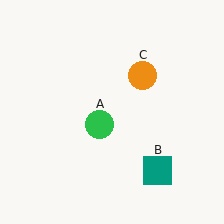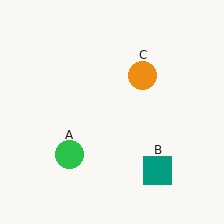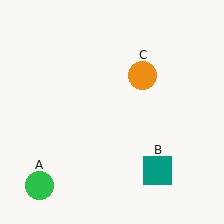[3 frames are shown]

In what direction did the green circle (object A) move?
The green circle (object A) moved down and to the left.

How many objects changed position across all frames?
1 object changed position: green circle (object A).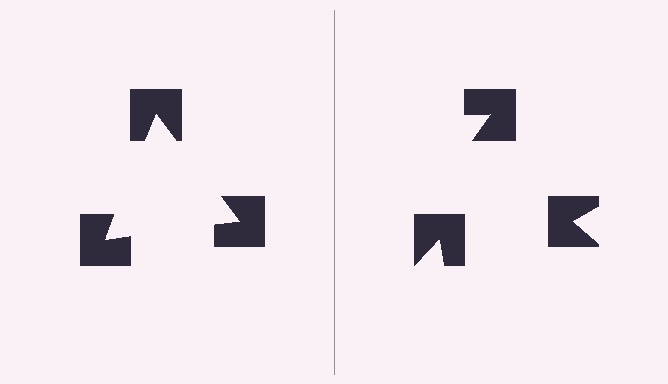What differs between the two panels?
The notched squares are positioned identically on both sides; only the wedge orientations differ. On the left they align to a triangle; on the right they are misaligned.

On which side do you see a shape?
An illusory triangle appears on the left side. On the right side the wedge cuts are rotated, so no coherent shape forms.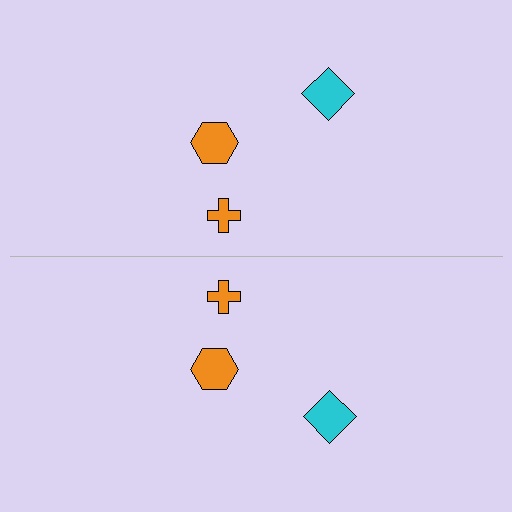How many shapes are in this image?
There are 6 shapes in this image.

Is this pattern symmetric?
Yes, this pattern has bilateral (reflection) symmetry.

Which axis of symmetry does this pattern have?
The pattern has a horizontal axis of symmetry running through the center of the image.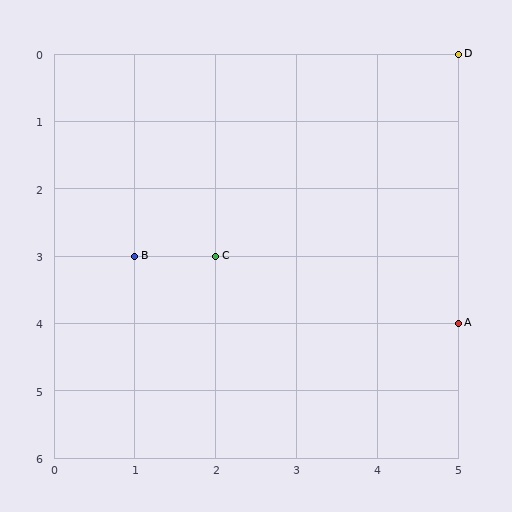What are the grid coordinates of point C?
Point C is at grid coordinates (2, 3).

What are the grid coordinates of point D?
Point D is at grid coordinates (5, 0).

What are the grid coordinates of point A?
Point A is at grid coordinates (5, 4).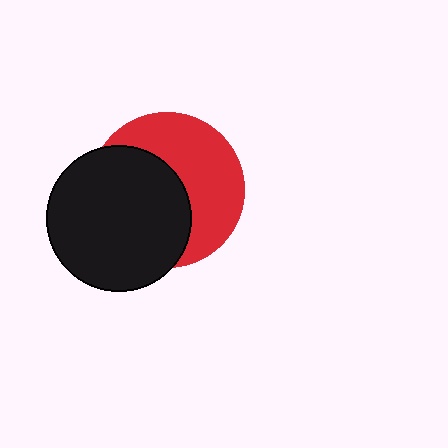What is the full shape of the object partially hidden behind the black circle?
The partially hidden object is a red circle.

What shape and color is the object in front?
The object in front is a black circle.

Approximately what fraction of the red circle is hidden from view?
Roughly 51% of the red circle is hidden behind the black circle.